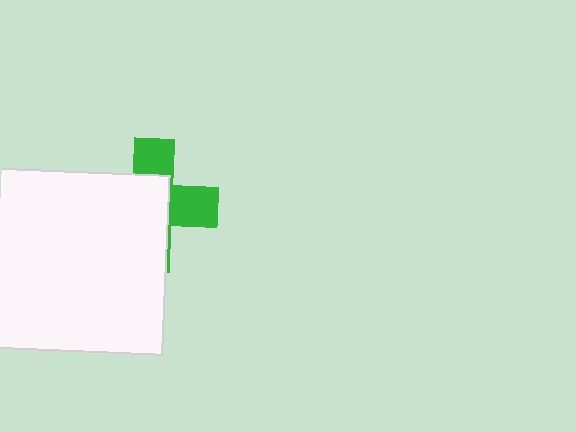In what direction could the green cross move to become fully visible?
The green cross could move toward the upper-right. That would shift it out from behind the white square entirely.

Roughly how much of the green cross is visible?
A small part of it is visible (roughly 38%).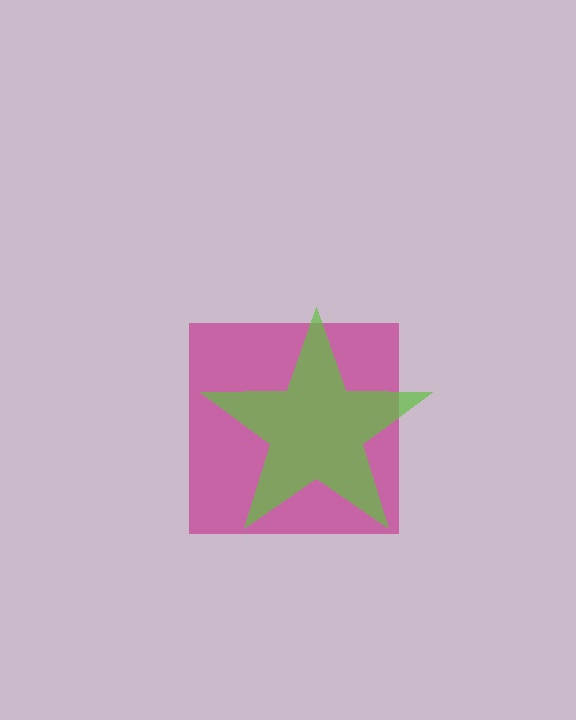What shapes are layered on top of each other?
The layered shapes are: a magenta square, a lime star.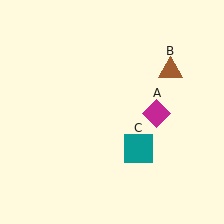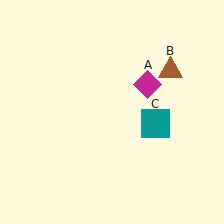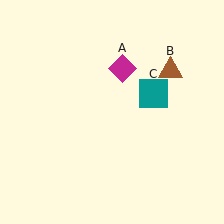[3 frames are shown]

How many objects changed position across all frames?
2 objects changed position: magenta diamond (object A), teal square (object C).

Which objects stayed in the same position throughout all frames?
Brown triangle (object B) remained stationary.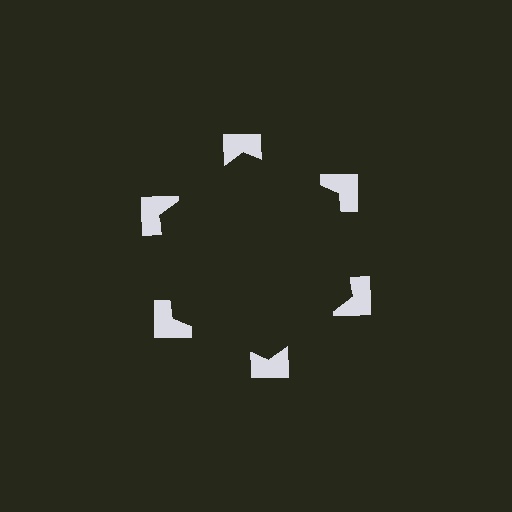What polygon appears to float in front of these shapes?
An illusory hexagon — its edges are inferred from the aligned wedge cuts in the notched squares, not physically drawn.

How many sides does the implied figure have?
6 sides.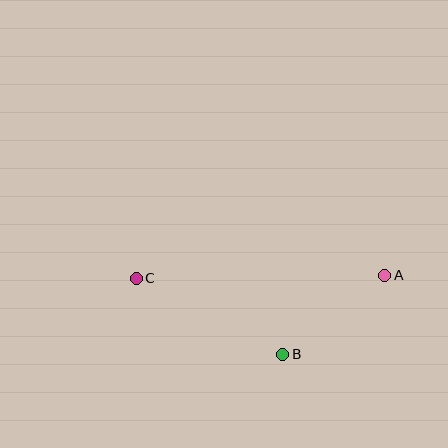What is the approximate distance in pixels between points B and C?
The distance between B and C is approximately 165 pixels.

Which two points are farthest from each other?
Points A and C are farthest from each other.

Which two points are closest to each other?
Points A and B are closest to each other.